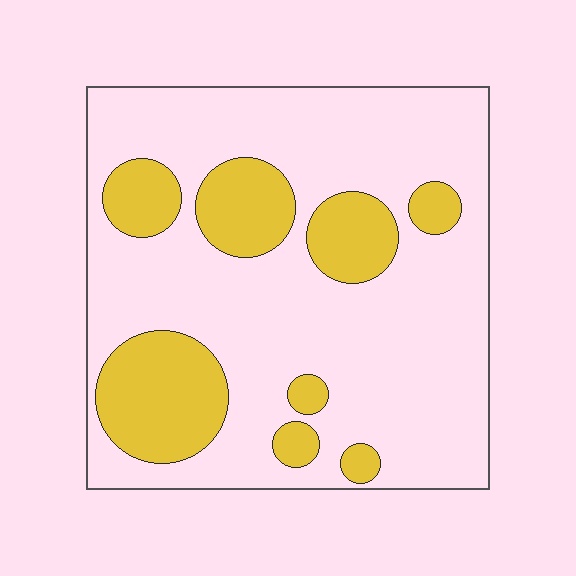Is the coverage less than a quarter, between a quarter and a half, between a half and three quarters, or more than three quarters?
Less than a quarter.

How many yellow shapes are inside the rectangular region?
8.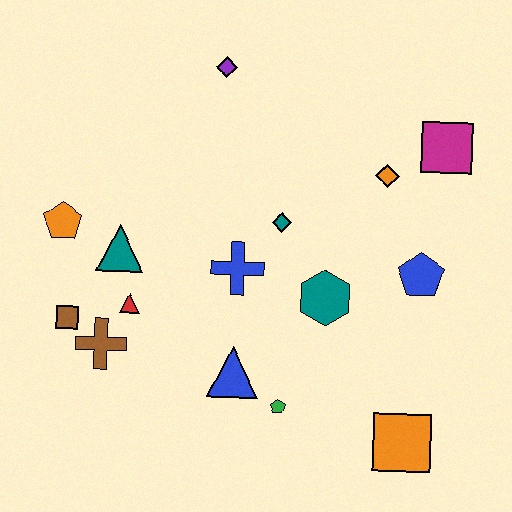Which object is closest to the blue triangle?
The green pentagon is closest to the blue triangle.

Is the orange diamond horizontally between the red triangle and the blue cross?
No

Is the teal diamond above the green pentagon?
Yes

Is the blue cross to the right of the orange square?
No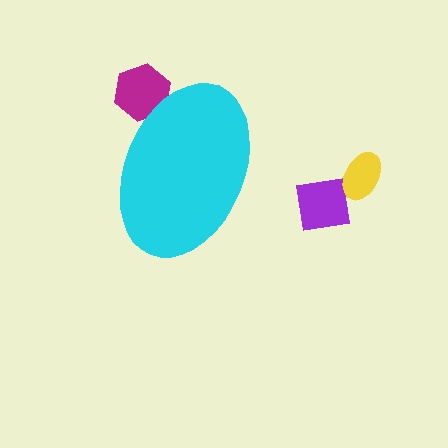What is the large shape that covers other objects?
A cyan ellipse.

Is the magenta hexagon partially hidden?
Yes, the magenta hexagon is partially hidden behind the cyan ellipse.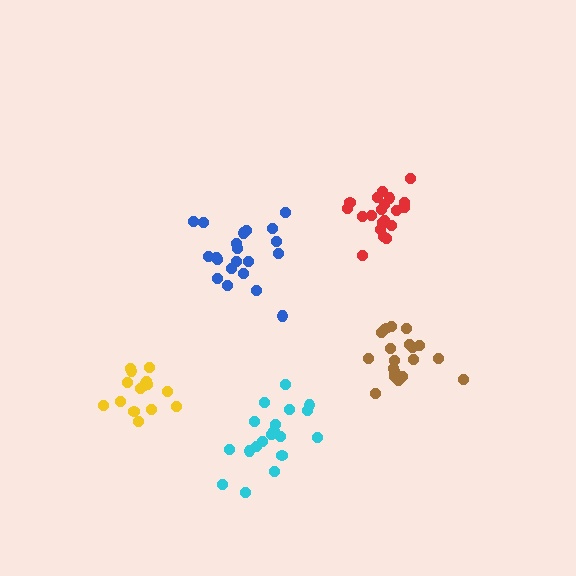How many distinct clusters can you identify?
There are 5 distinct clusters.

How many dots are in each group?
Group 1: 19 dots, Group 2: 21 dots, Group 3: 20 dots, Group 4: 20 dots, Group 5: 15 dots (95 total).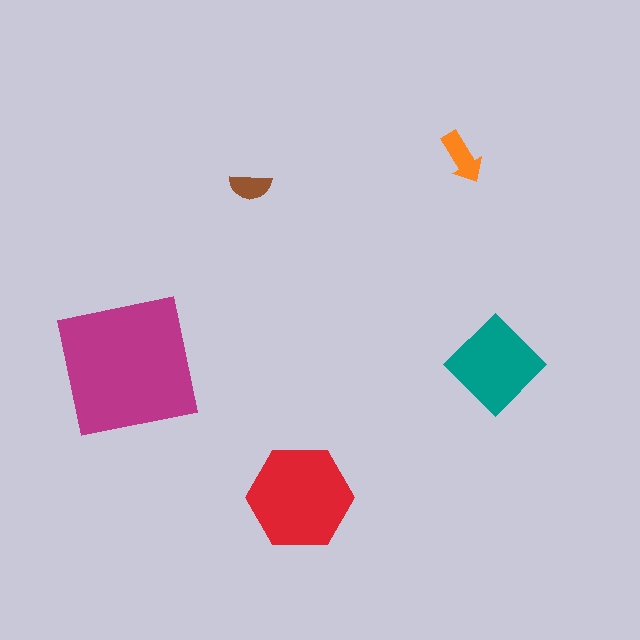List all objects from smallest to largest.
The brown semicircle, the orange arrow, the teal diamond, the red hexagon, the magenta square.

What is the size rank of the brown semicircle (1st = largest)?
5th.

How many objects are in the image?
There are 5 objects in the image.